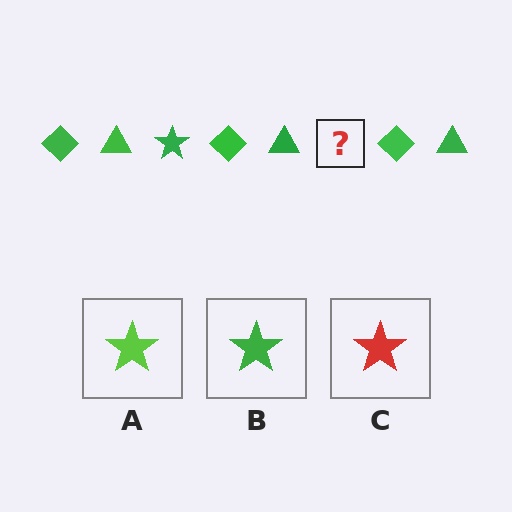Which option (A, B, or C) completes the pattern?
B.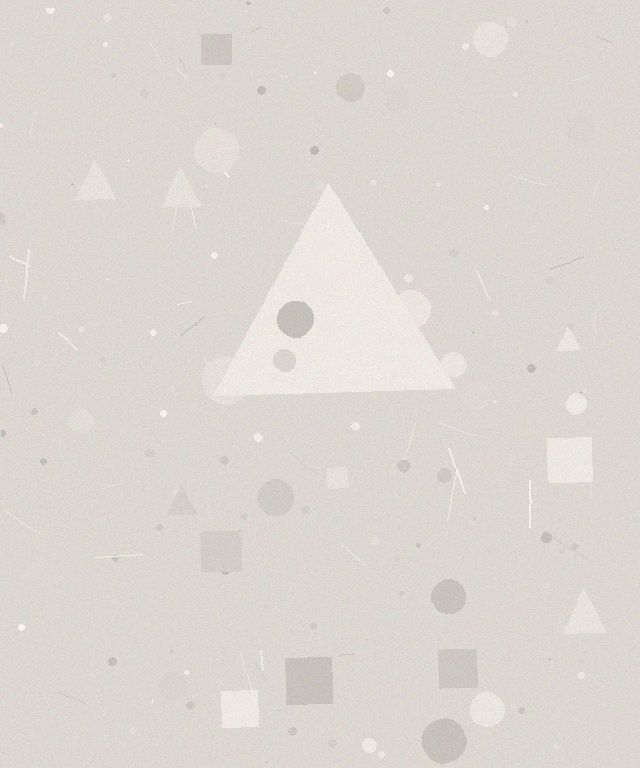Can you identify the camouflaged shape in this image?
The camouflaged shape is a triangle.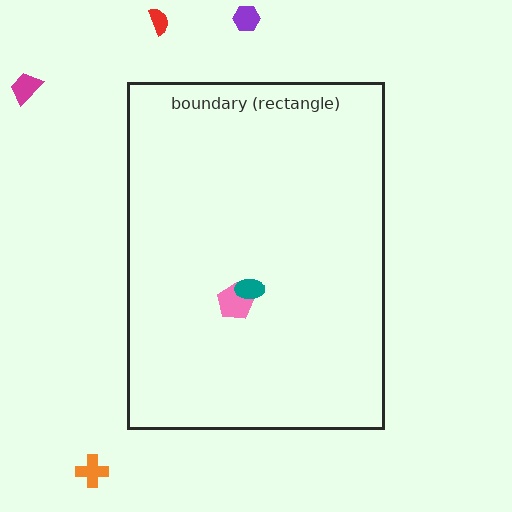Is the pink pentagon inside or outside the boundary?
Inside.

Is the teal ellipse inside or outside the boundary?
Inside.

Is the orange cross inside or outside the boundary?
Outside.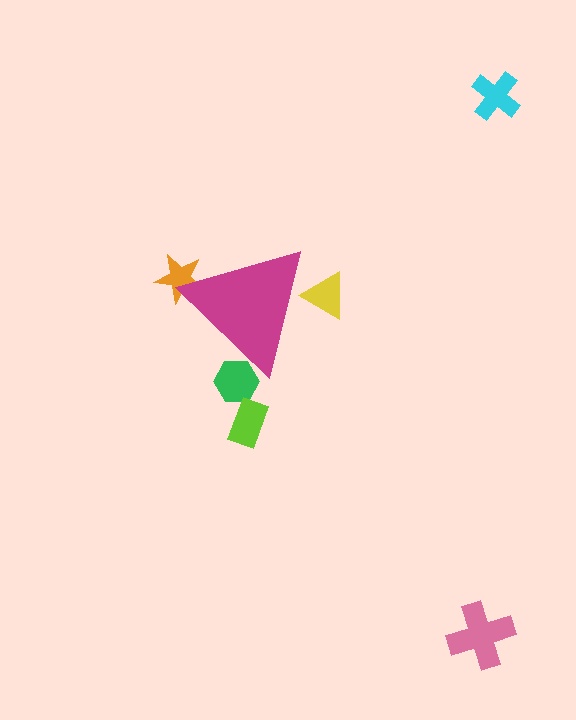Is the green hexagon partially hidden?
Yes, the green hexagon is partially hidden behind the magenta triangle.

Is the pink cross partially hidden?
No, the pink cross is fully visible.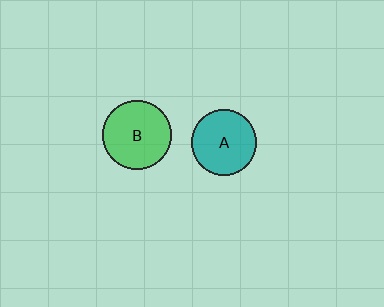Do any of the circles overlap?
No, none of the circles overlap.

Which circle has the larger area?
Circle B (green).